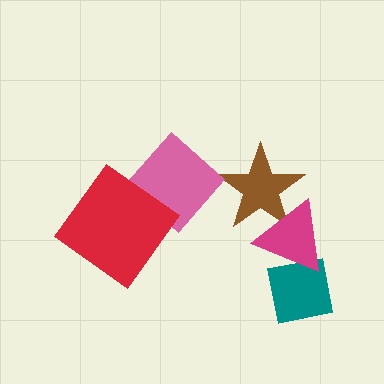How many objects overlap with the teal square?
1 object overlaps with the teal square.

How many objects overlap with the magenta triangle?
2 objects overlap with the magenta triangle.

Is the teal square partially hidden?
Yes, it is partially covered by another shape.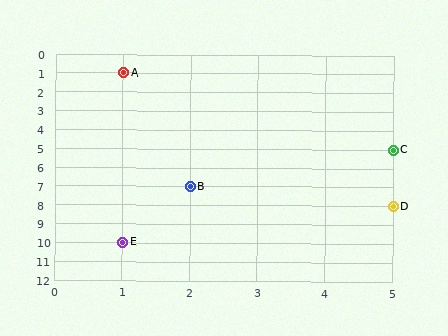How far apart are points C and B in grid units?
Points C and B are 3 columns and 2 rows apart (about 3.6 grid units diagonally).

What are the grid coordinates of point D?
Point D is at grid coordinates (5, 8).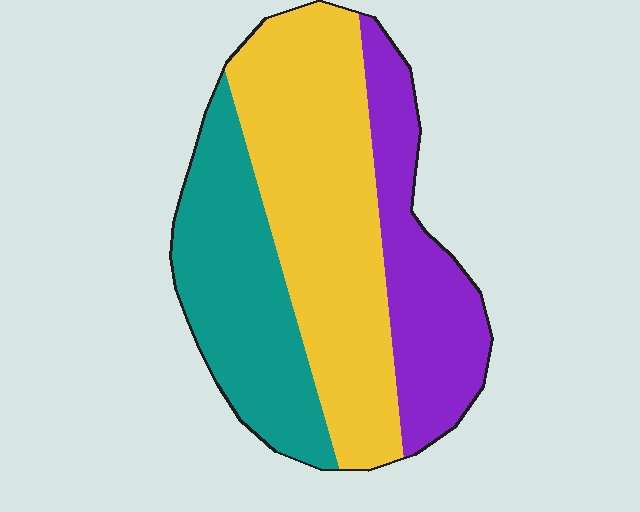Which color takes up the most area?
Yellow, at roughly 45%.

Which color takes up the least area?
Purple, at roughly 25%.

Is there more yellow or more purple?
Yellow.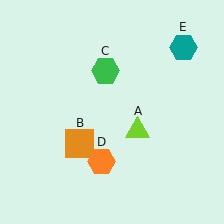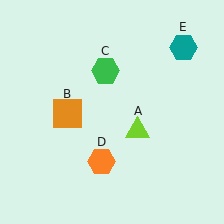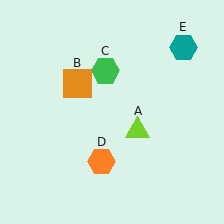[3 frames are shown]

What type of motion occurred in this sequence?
The orange square (object B) rotated clockwise around the center of the scene.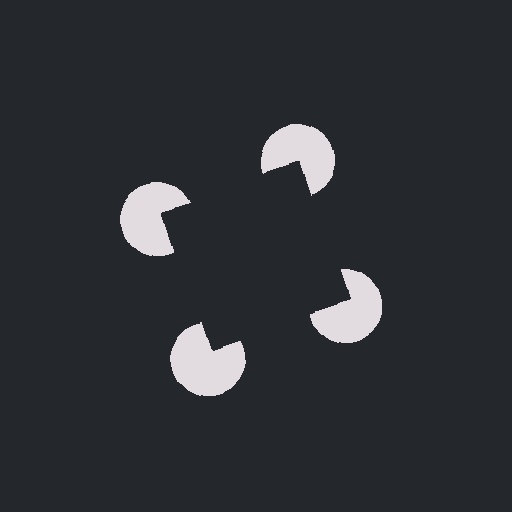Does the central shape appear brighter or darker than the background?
It typically appears slightly darker than the background, even though no actual brightness change is drawn.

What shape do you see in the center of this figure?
An illusory square — its edges are inferred from the aligned wedge cuts in the pac-man discs, not physically drawn.